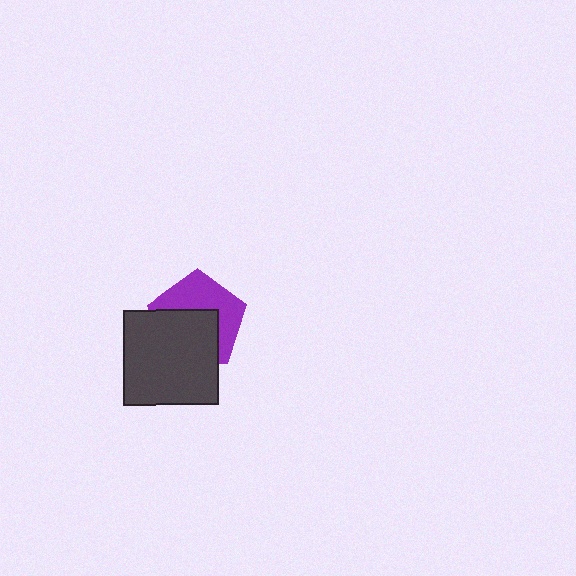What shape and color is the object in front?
The object in front is a dark gray square.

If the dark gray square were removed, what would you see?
You would see the complete purple pentagon.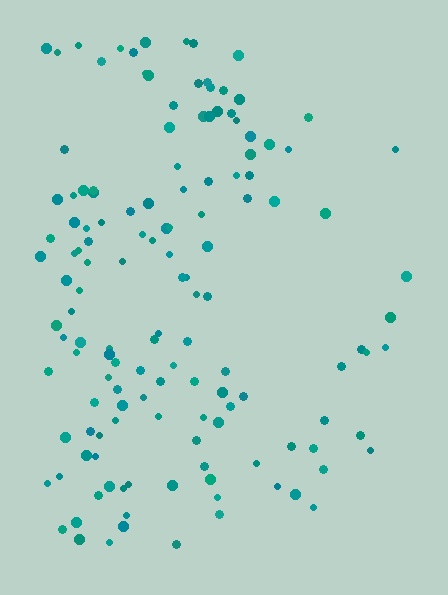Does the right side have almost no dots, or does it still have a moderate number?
Still a moderate number, just noticeably fewer than the left.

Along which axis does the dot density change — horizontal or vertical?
Horizontal.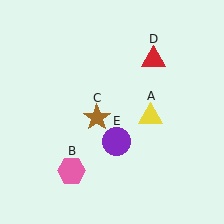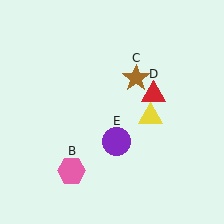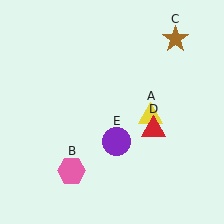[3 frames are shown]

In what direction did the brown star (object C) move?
The brown star (object C) moved up and to the right.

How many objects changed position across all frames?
2 objects changed position: brown star (object C), red triangle (object D).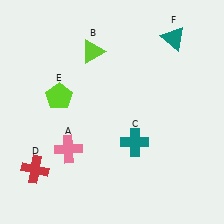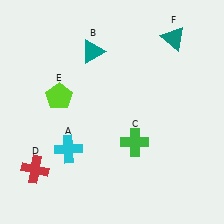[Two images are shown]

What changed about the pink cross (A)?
In Image 1, A is pink. In Image 2, it changed to cyan.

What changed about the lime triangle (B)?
In Image 1, B is lime. In Image 2, it changed to teal.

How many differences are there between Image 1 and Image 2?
There are 3 differences between the two images.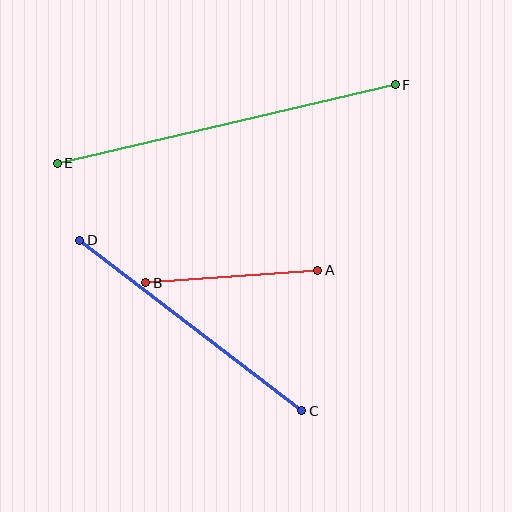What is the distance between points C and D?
The distance is approximately 280 pixels.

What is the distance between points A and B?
The distance is approximately 172 pixels.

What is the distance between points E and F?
The distance is approximately 347 pixels.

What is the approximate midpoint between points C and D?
The midpoint is at approximately (191, 325) pixels.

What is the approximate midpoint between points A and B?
The midpoint is at approximately (232, 276) pixels.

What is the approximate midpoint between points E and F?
The midpoint is at approximately (226, 124) pixels.